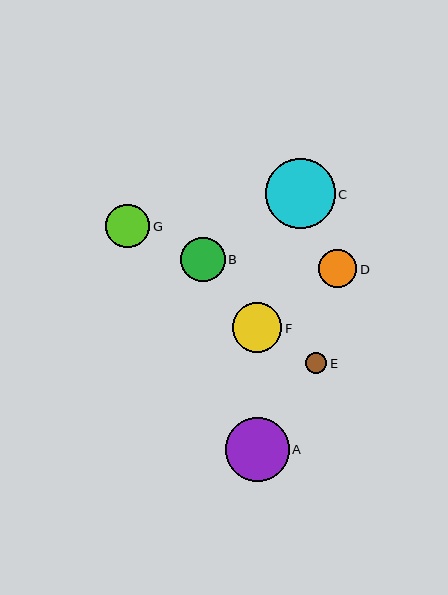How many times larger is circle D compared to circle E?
Circle D is approximately 1.8 times the size of circle E.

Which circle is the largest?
Circle C is the largest with a size of approximately 70 pixels.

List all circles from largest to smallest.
From largest to smallest: C, A, F, B, G, D, E.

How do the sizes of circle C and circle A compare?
Circle C and circle A are approximately the same size.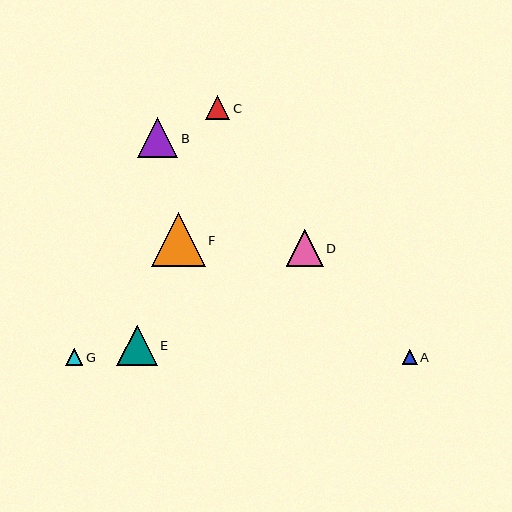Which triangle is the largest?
Triangle F is the largest with a size of approximately 54 pixels.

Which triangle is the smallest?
Triangle A is the smallest with a size of approximately 15 pixels.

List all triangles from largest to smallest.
From largest to smallest: F, B, E, D, C, G, A.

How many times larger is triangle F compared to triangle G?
Triangle F is approximately 3.1 times the size of triangle G.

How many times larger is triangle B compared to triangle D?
Triangle B is approximately 1.1 times the size of triangle D.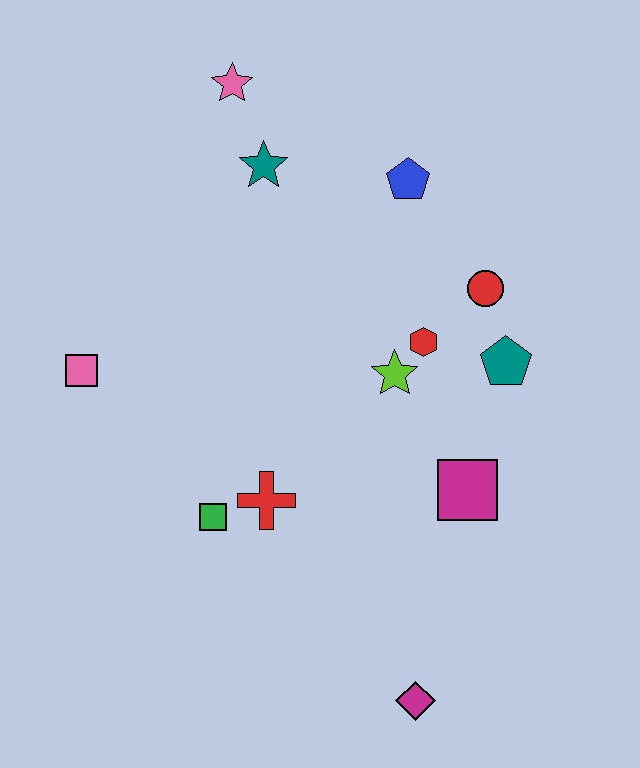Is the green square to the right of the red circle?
No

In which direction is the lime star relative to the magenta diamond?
The lime star is above the magenta diamond.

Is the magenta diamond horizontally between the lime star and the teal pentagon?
Yes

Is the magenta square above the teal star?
No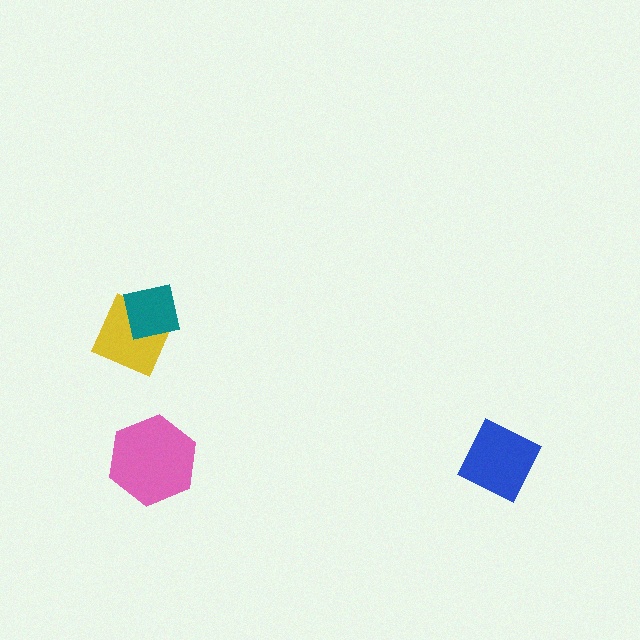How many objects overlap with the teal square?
1 object overlaps with the teal square.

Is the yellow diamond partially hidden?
Yes, it is partially covered by another shape.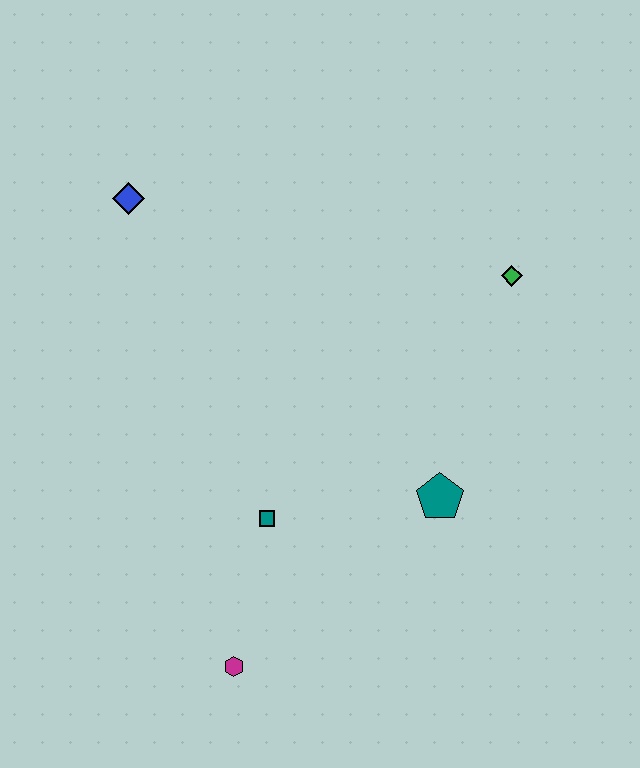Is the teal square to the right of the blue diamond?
Yes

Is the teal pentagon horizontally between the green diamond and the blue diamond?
Yes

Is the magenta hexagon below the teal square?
Yes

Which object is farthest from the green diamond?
The magenta hexagon is farthest from the green diamond.